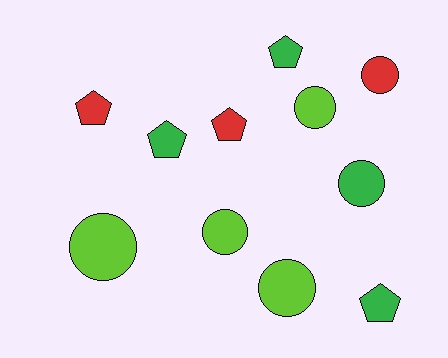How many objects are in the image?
There are 11 objects.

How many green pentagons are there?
There are 3 green pentagons.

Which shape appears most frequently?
Circle, with 6 objects.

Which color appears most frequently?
Lime, with 4 objects.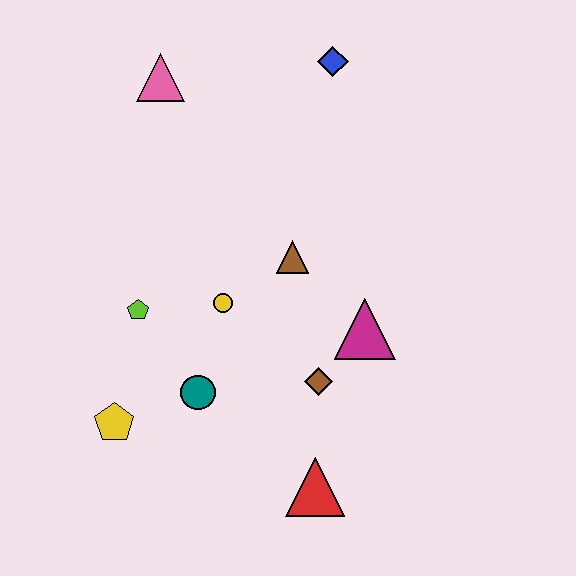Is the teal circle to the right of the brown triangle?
No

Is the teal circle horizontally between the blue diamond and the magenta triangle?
No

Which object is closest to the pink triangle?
The blue diamond is closest to the pink triangle.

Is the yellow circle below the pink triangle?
Yes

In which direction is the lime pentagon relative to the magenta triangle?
The lime pentagon is to the left of the magenta triangle.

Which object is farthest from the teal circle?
The blue diamond is farthest from the teal circle.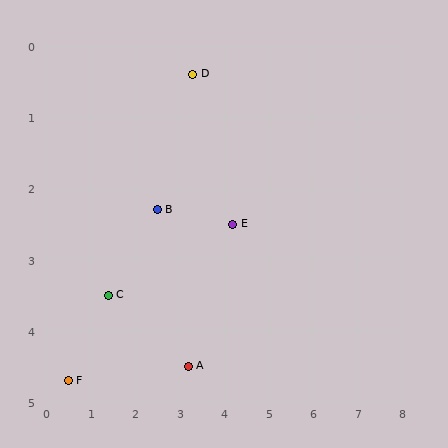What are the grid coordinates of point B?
Point B is at approximately (2.5, 2.3).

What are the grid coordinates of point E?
Point E is at approximately (4.2, 2.5).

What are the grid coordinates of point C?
Point C is at approximately (1.4, 3.5).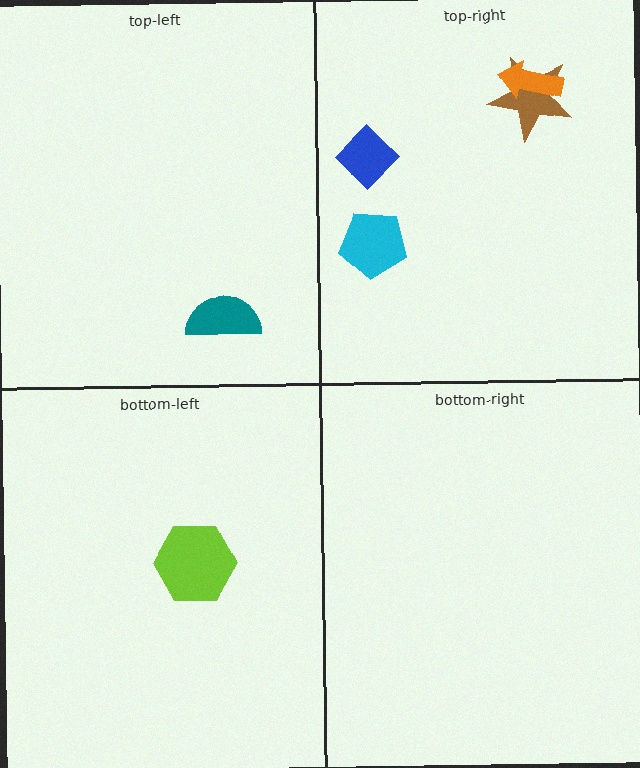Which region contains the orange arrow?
The top-right region.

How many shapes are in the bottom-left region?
1.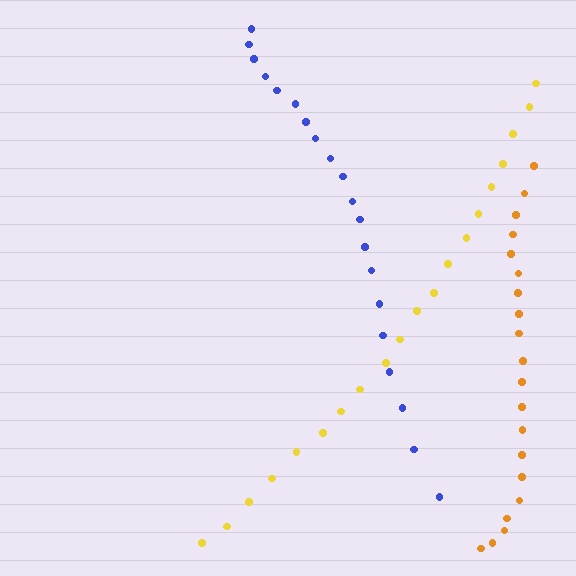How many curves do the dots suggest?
There are 3 distinct paths.